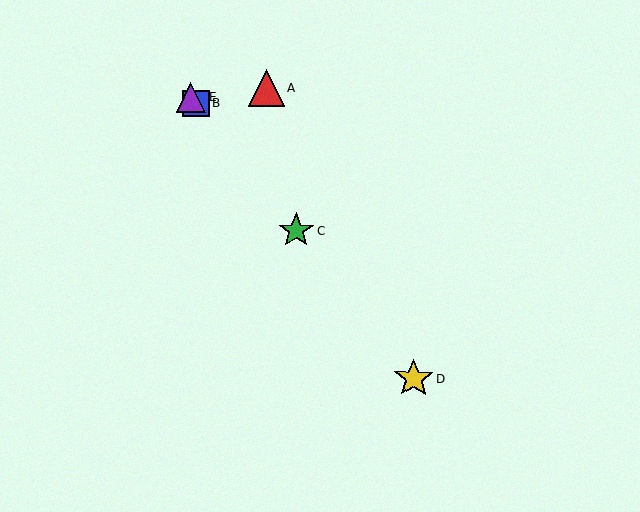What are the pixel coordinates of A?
Object A is at (266, 88).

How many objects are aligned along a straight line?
4 objects (B, C, D, E) are aligned along a straight line.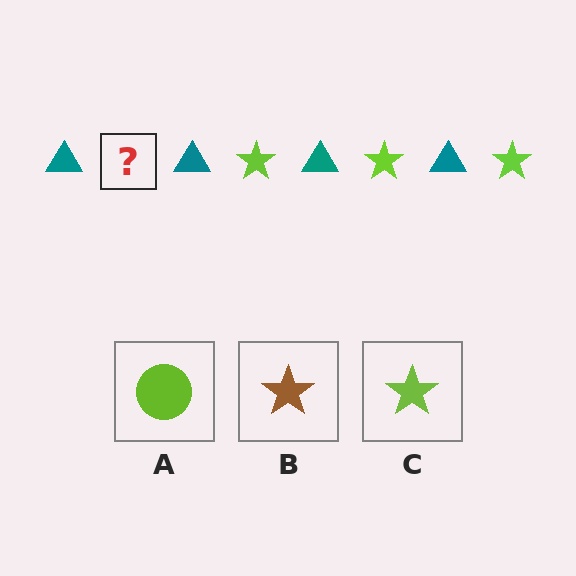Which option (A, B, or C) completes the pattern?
C.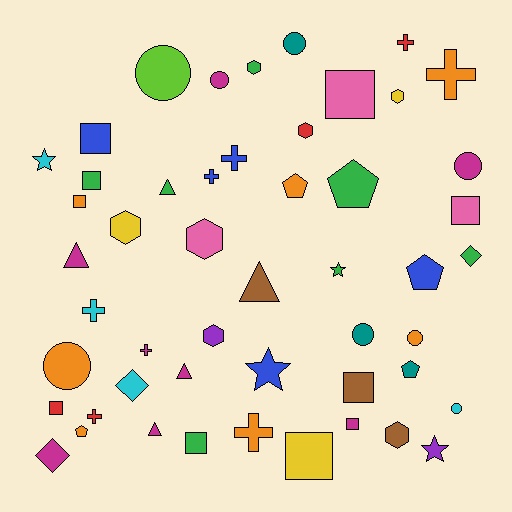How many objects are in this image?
There are 50 objects.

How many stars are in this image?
There are 4 stars.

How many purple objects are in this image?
There are 2 purple objects.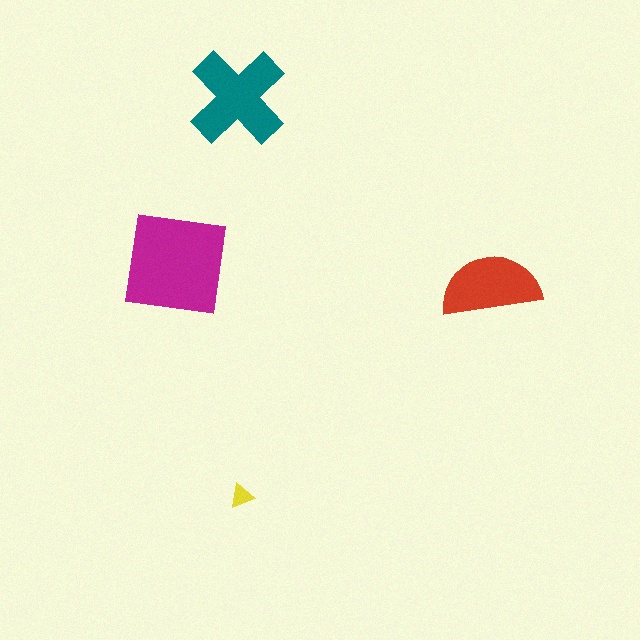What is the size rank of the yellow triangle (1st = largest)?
4th.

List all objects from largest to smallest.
The magenta square, the teal cross, the red semicircle, the yellow triangle.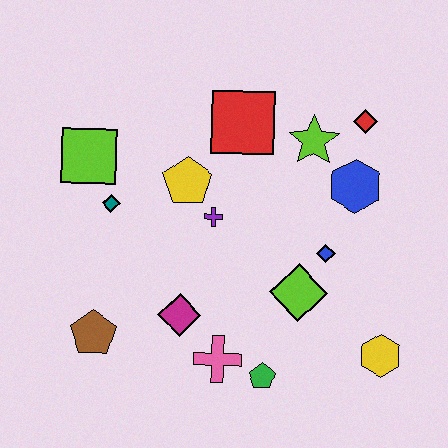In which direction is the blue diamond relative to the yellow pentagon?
The blue diamond is to the right of the yellow pentagon.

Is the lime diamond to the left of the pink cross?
No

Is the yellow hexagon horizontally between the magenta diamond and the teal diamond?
No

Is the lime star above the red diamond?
No